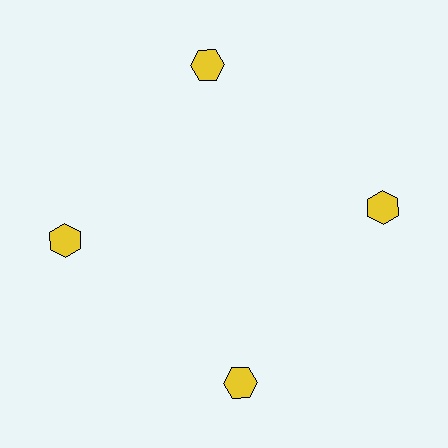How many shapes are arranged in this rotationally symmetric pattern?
There are 4 shapes, arranged in 4 groups of 1.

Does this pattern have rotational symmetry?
Yes, this pattern has 4-fold rotational symmetry. It looks the same after rotating 90 degrees around the center.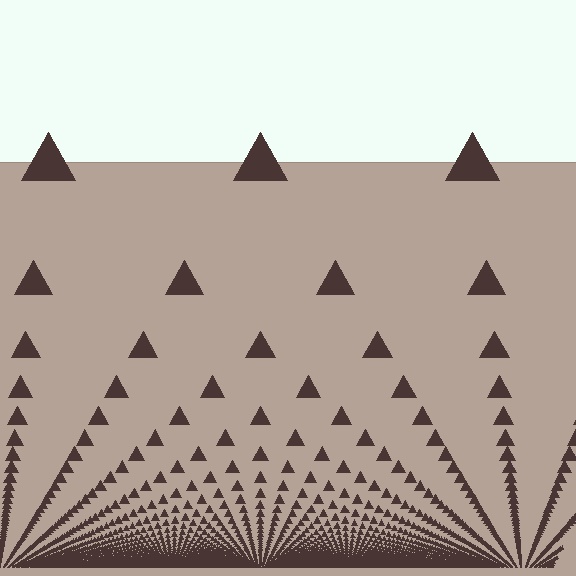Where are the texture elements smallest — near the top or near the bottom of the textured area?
Near the bottom.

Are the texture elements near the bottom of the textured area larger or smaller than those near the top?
Smaller. The gradient is inverted — elements near the bottom are smaller and denser.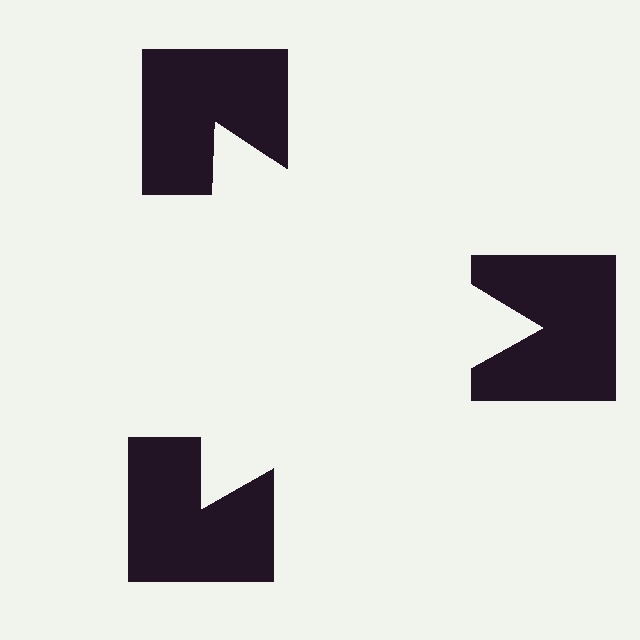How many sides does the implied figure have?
3 sides.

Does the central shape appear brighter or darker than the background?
It typically appears slightly brighter than the background, even though no actual brightness change is drawn.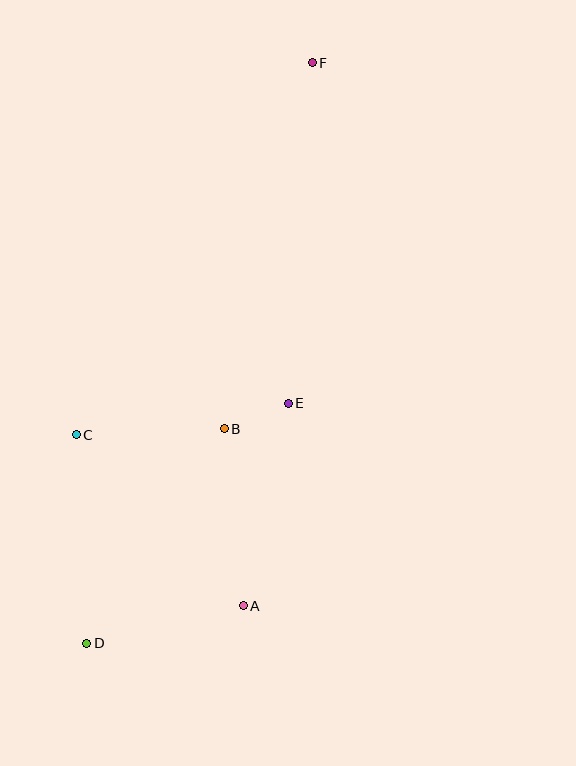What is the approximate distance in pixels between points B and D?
The distance between B and D is approximately 255 pixels.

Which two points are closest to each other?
Points B and E are closest to each other.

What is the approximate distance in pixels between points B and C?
The distance between B and C is approximately 148 pixels.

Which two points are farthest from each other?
Points D and F are farthest from each other.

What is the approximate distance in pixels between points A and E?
The distance between A and E is approximately 208 pixels.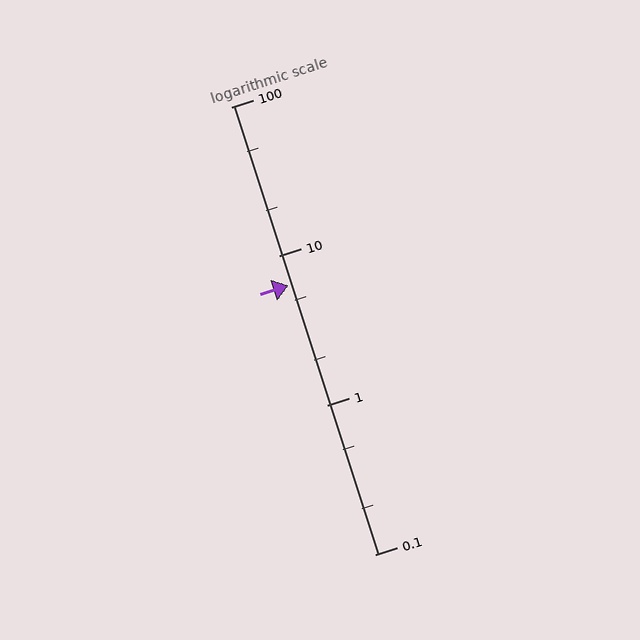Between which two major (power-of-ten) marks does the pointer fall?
The pointer is between 1 and 10.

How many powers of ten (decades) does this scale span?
The scale spans 3 decades, from 0.1 to 100.